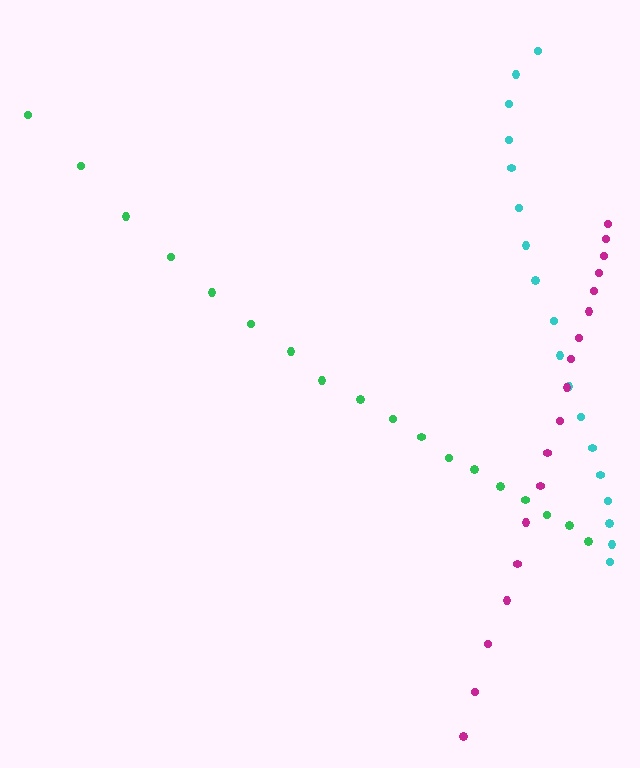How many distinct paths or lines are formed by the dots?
There are 3 distinct paths.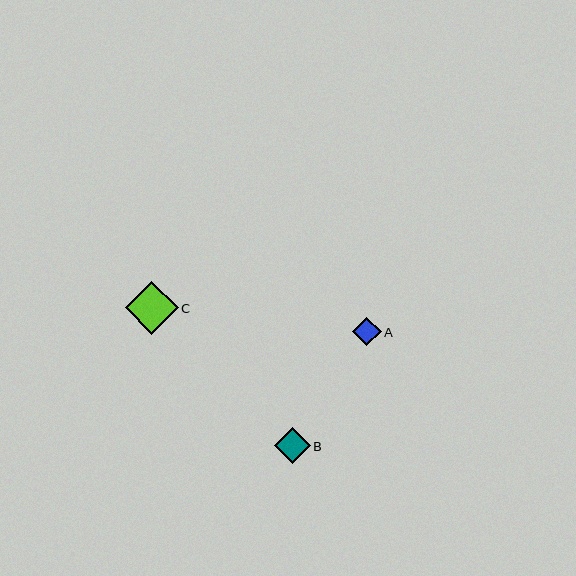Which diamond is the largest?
Diamond C is the largest with a size of approximately 53 pixels.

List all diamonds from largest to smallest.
From largest to smallest: C, B, A.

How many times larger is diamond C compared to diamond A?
Diamond C is approximately 1.9 times the size of diamond A.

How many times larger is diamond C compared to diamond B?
Diamond C is approximately 1.5 times the size of diamond B.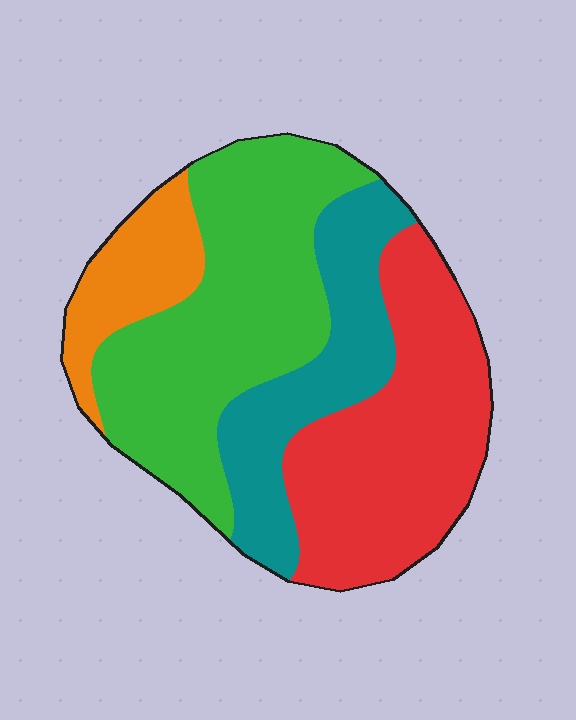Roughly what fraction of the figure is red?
Red covers 32% of the figure.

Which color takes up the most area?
Green, at roughly 35%.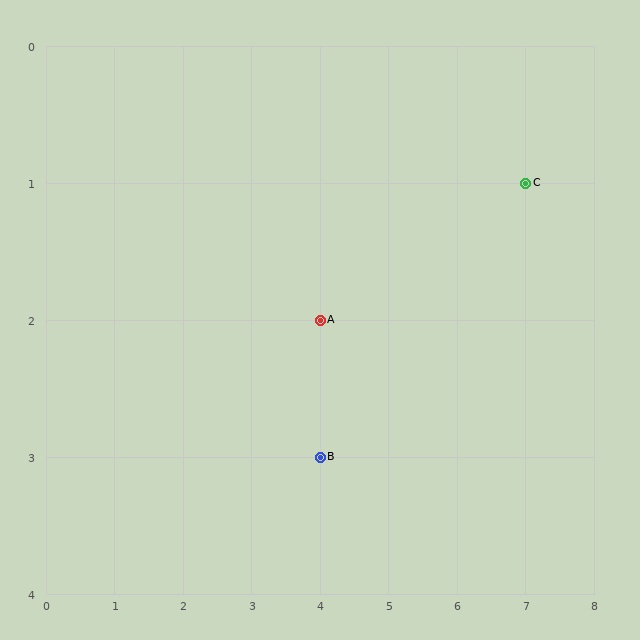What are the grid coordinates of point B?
Point B is at grid coordinates (4, 3).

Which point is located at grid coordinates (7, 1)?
Point C is at (7, 1).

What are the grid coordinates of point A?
Point A is at grid coordinates (4, 2).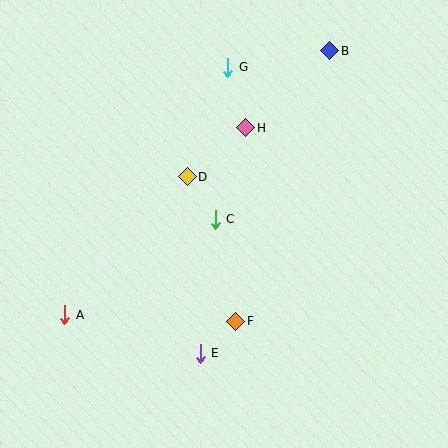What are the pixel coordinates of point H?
Point H is at (246, 128).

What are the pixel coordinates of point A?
Point A is at (64, 314).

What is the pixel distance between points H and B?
The distance between H and B is 113 pixels.